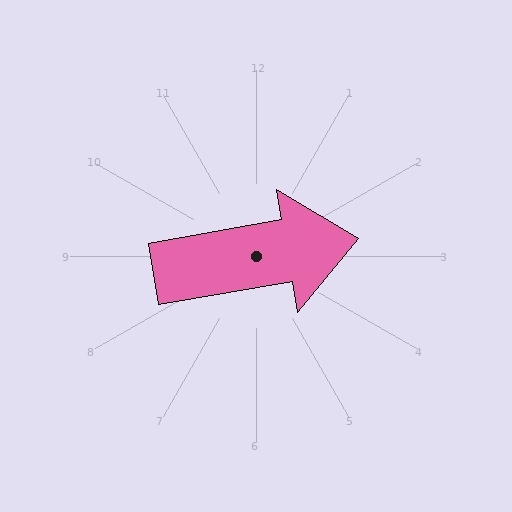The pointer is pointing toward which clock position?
Roughly 3 o'clock.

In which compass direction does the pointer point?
East.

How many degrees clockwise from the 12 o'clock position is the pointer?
Approximately 80 degrees.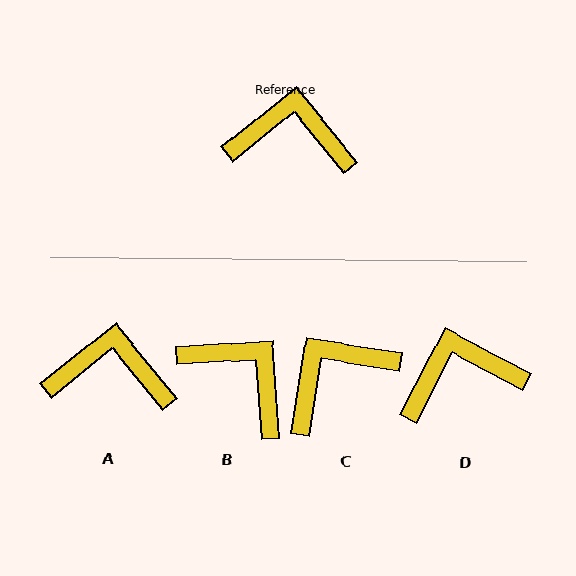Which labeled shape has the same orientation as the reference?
A.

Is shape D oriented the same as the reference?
No, it is off by about 23 degrees.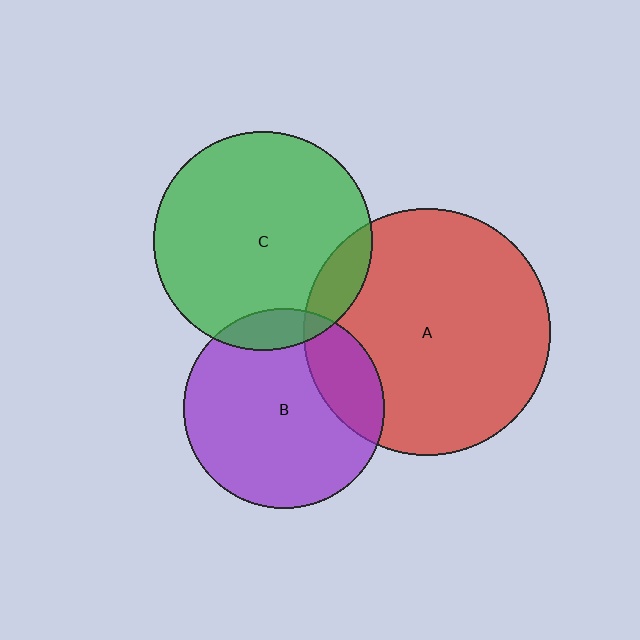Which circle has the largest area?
Circle A (red).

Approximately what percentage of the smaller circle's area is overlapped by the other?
Approximately 20%.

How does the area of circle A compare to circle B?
Approximately 1.5 times.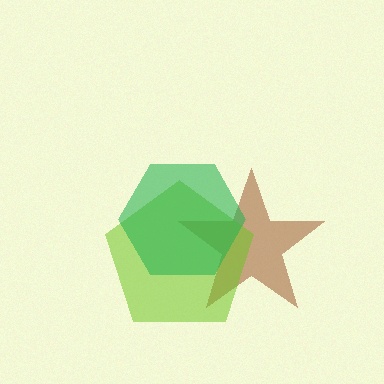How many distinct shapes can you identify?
There are 3 distinct shapes: a brown star, a lime pentagon, a green hexagon.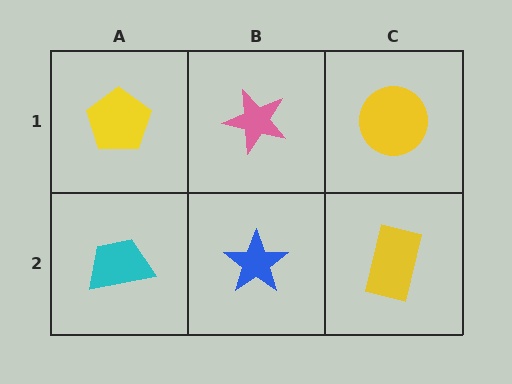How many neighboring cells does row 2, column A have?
2.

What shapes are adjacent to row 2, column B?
A pink star (row 1, column B), a cyan trapezoid (row 2, column A), a yellow rectangle (row 2, column C).